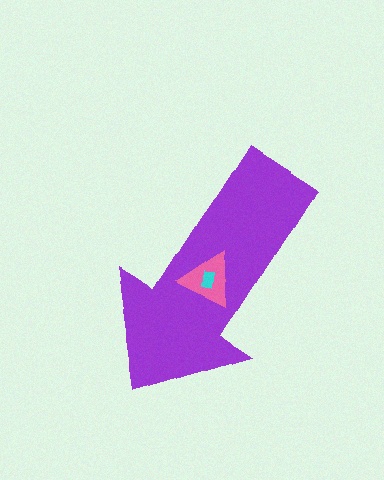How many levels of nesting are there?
3.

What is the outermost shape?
The purple arrow.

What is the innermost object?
The cyan rectangle.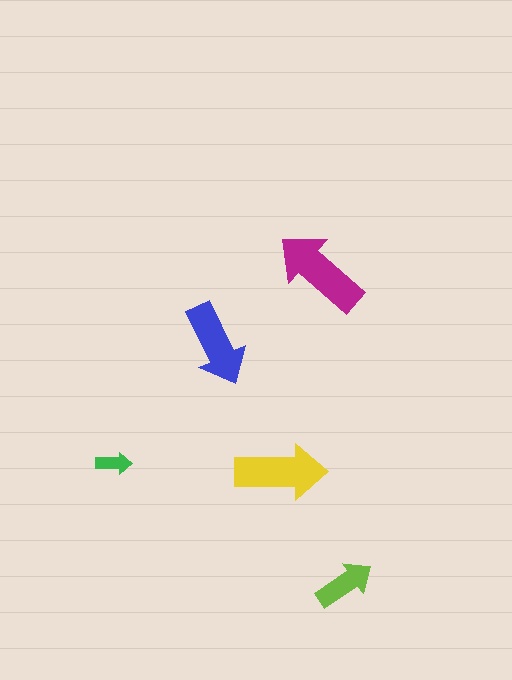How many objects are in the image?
There are 5 objects in the image.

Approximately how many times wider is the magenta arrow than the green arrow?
About 2.5 times wider.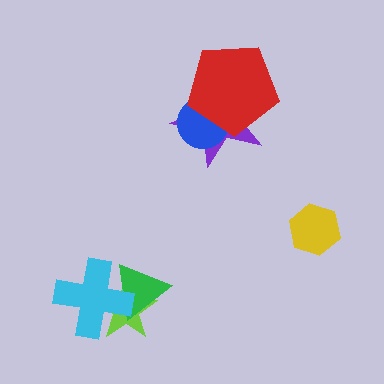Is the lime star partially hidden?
Yes, it is partially covered by another shape.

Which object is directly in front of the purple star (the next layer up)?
The blue circle is directly in front of the purple star.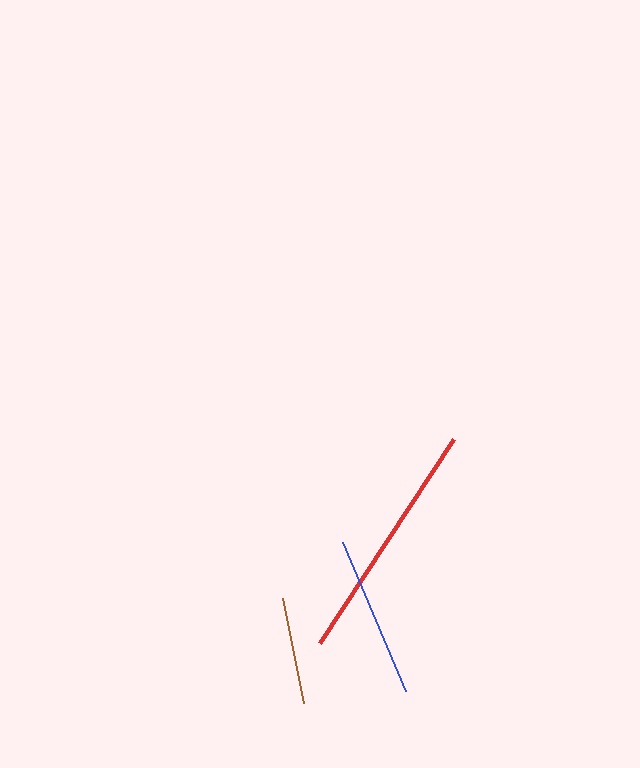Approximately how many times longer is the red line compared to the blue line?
The red line is approximately 1.5 times the length of the blue line.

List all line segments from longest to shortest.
From longest to shortest: red, blue, brown.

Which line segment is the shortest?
The brown line is the shortest at approximately 107 pixels.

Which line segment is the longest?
The red line is the longest at approximately 244 pixels.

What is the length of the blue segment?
The blue segment is approximately 161 pixels long.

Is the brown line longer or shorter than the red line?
The red line is longer than the brown line.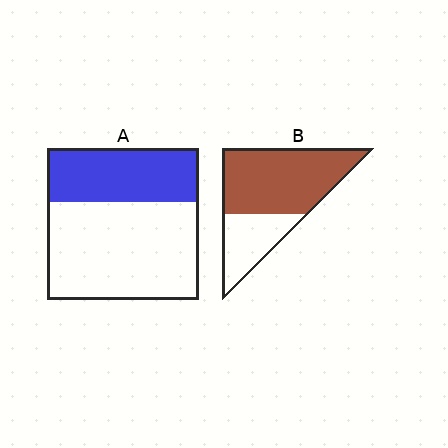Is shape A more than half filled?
No.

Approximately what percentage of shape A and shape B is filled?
A is approximately 35% and B is approximately 70%.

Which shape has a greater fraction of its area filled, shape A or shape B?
Shape B.